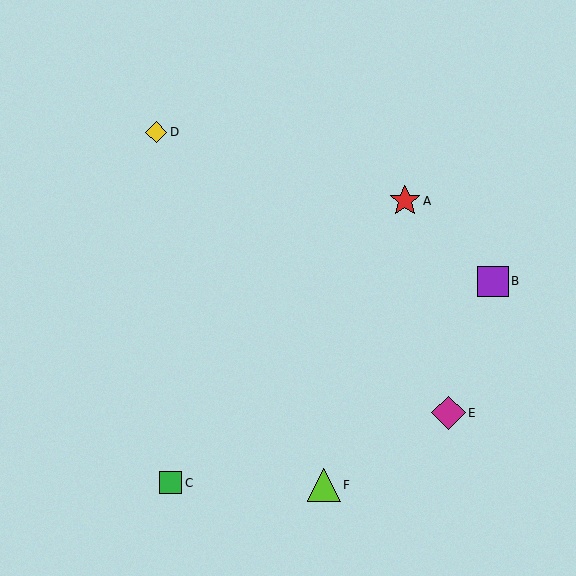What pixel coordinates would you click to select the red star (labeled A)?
Click at (405, 201) to select the red star A.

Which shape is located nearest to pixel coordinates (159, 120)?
The yellow diamond (labeled D) at (156, 132) is nearest to that location.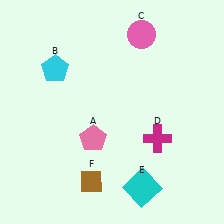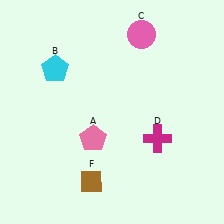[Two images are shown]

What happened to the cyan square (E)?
The cyan square (E) was removed in Image 2. It was in the bottom-right area of Image 1.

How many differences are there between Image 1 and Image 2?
There is 1 difference between the two images.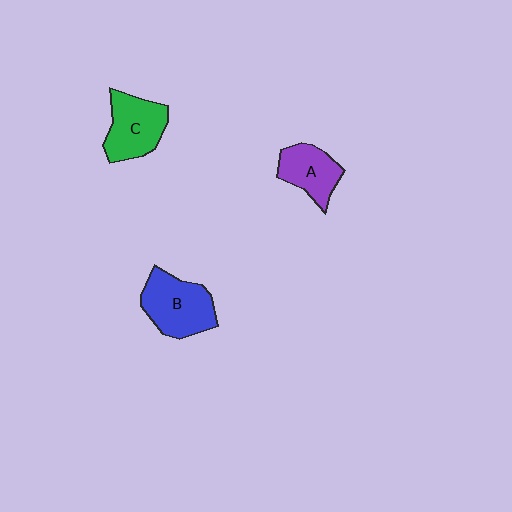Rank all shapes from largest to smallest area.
From largest to smallest: B (blue), C (green), A (purple).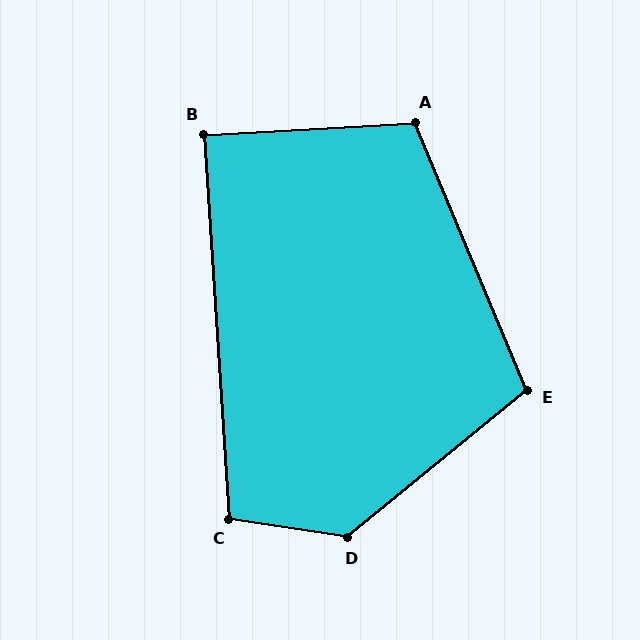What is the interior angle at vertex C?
Approximately 102 degrees (obtuse).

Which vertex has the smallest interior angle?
B, at approximately 89 degrees.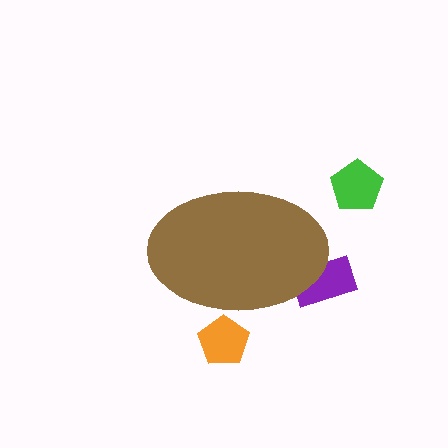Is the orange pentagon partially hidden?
Yes, the orange pentagon is partially hidden behind the brown ellipse.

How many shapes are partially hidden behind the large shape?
2 shapes are partially hidden.